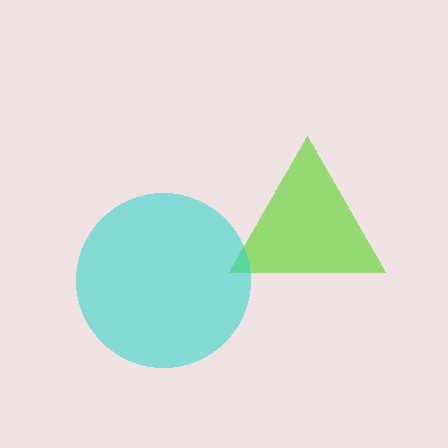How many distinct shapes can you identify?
There are 2 distinct shapes: a lime triangle, a cyan circle.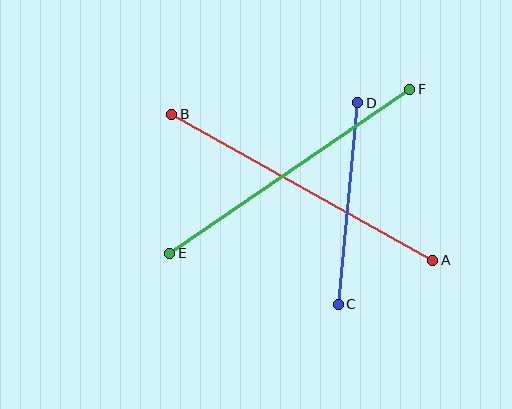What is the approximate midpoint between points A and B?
The midpoint is at approximately (302, 187) pixels.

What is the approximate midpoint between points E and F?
The midpoint is at approximately (290, 171) pixels.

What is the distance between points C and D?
The distance is approximately 202 pixels.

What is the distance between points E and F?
The distance is approximately 291 pixels.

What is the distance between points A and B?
The distance is approximately 299 pixels.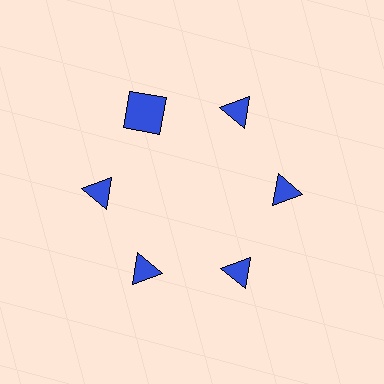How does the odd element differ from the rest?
It has a different shape: square instead of triangle.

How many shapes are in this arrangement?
There are 6 shapes arranged in a ring pattern.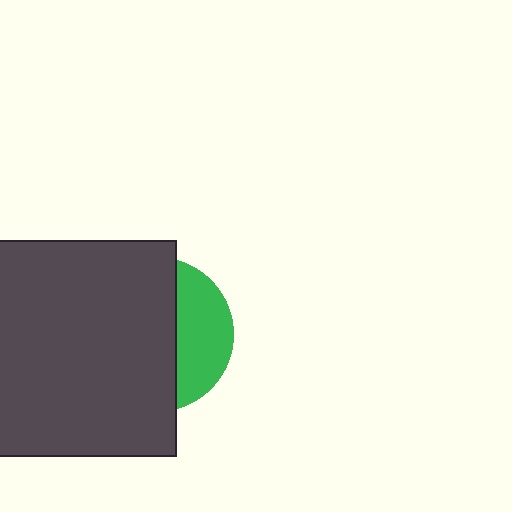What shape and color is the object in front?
The object in front is a dark gray square.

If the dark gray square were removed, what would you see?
You would see the complete green circle.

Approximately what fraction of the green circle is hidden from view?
Roughly 67% of the green circle is hidden behind the dark gray square.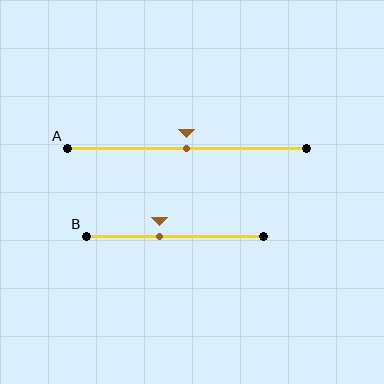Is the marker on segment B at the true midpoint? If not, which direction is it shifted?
No, the marker on segment B is shifted to the left by about 9% of the segment length.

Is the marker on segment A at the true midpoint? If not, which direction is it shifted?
Yes, the marker on segment A is at the true midpoint.